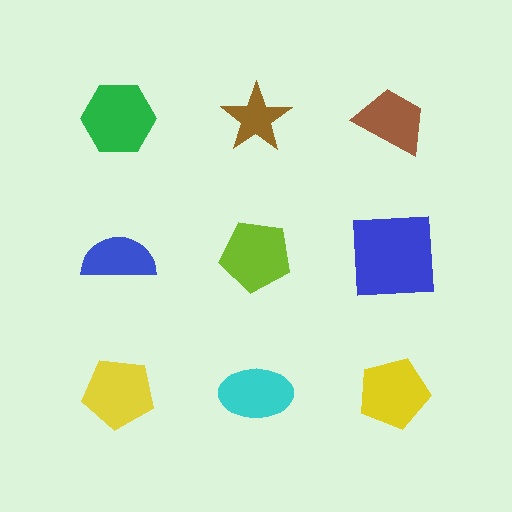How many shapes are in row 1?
3 shapes.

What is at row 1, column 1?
A green hexagon.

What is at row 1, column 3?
A brown trapezoid.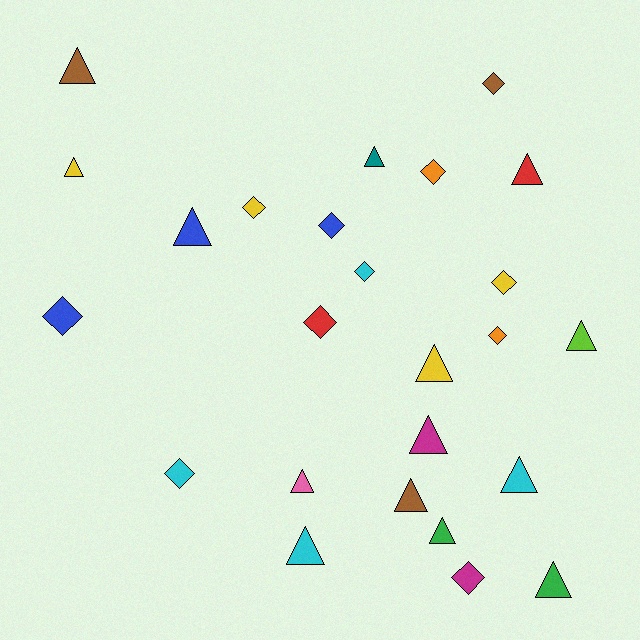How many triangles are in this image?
There are 14 triangles.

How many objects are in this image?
There are 25 objects.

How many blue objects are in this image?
There are 3 blue objects.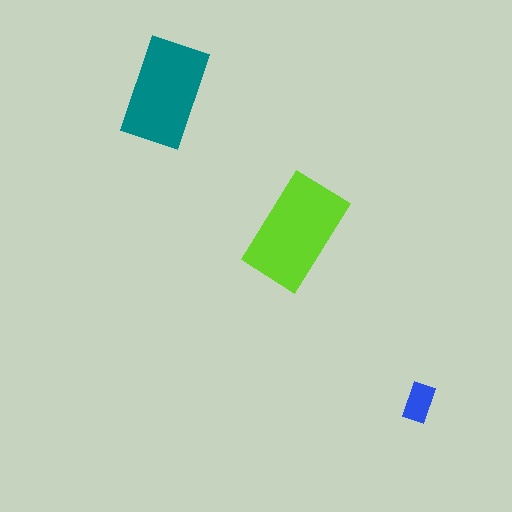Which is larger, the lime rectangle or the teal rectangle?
The lime one.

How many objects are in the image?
There are 3 objects in the image.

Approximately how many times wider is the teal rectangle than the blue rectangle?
About 3 times wider.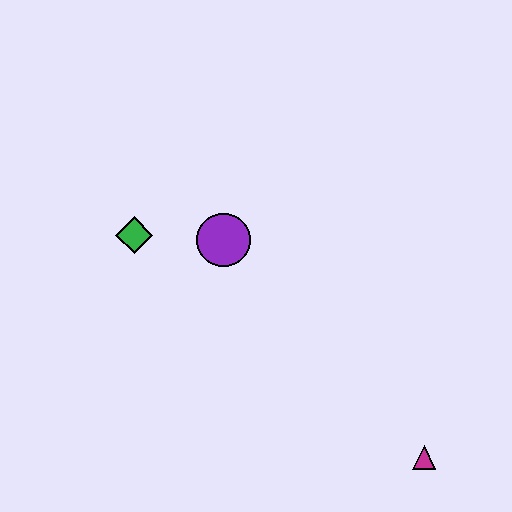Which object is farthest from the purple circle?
The magenta triangle is farthest from the purple circle.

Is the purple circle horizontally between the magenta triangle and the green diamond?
Yes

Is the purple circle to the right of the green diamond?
Yes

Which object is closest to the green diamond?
The purple circle is closest to the green diamond.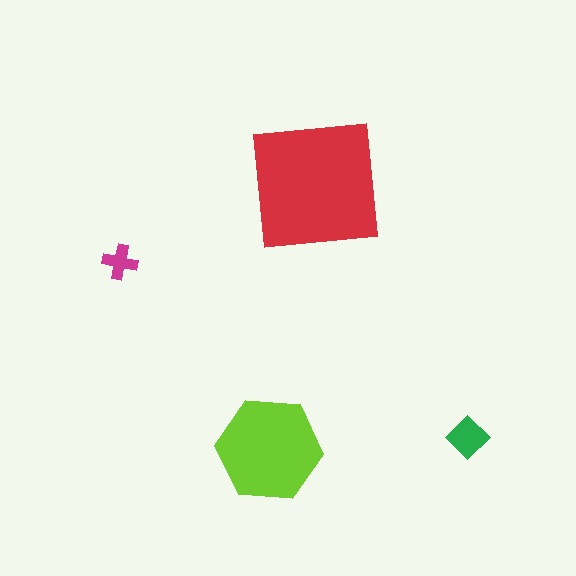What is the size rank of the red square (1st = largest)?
1st.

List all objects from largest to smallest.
The red square, the lime hexagon, the green diamond, the magenta cross.